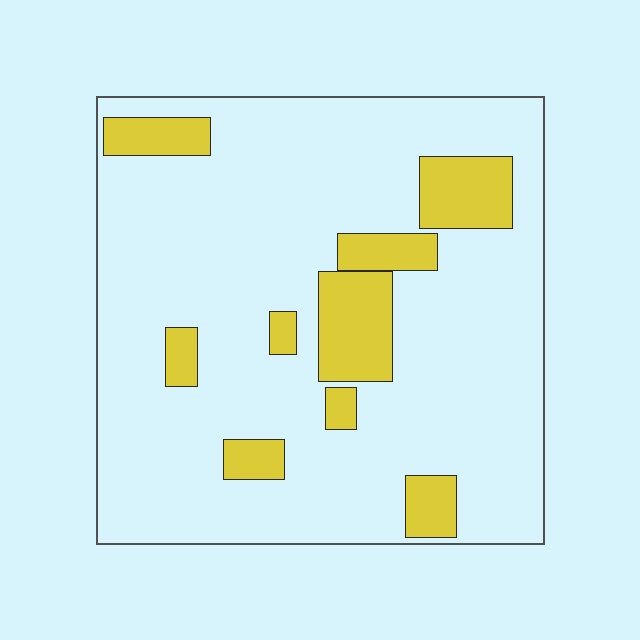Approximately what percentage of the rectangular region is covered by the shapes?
Approximately 15%.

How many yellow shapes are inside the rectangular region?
9.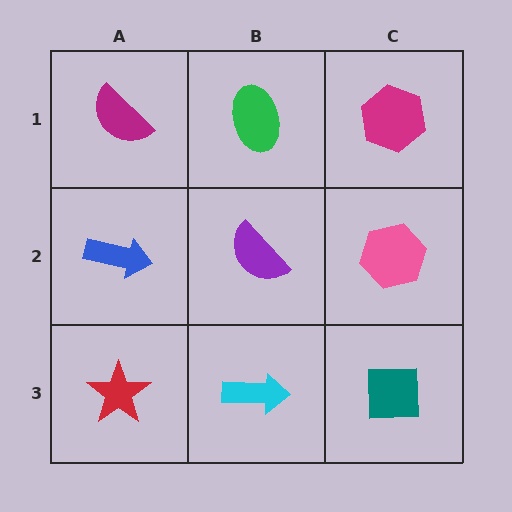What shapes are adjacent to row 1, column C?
A pink hexagon (row 2, column C), a green ellipse (row 1, column B).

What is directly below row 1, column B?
A purple semicircle.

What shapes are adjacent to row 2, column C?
A magenta hexagon (row 1, column C), a teal square (row 3, column C), a purple semicircle (row 2, column B).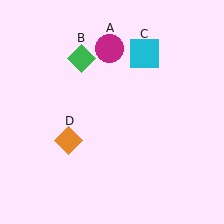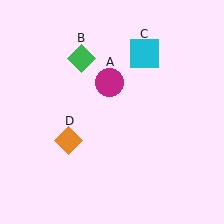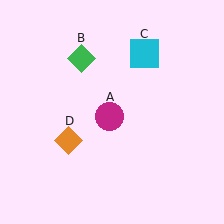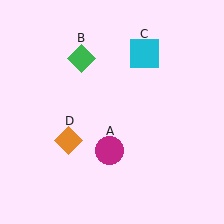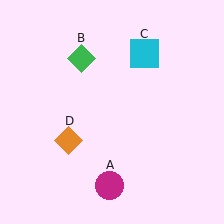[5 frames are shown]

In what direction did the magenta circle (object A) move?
The magenta circle (object A) moved down.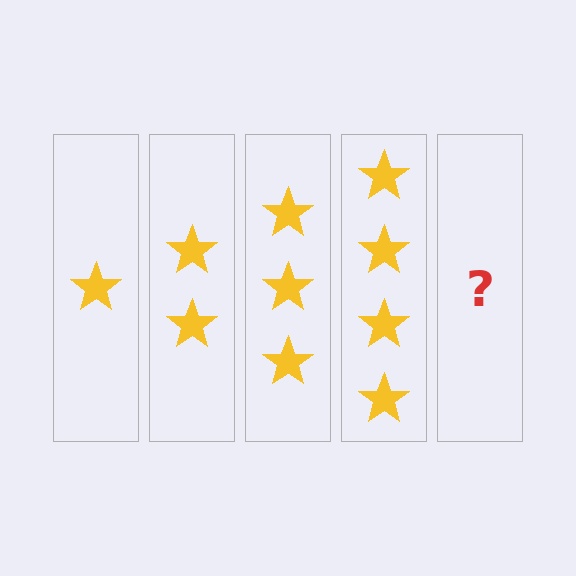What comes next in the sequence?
The next element should be 5 stars.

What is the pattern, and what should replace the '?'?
The pattern is that each step adds one more star. The '?' should be 5 stars.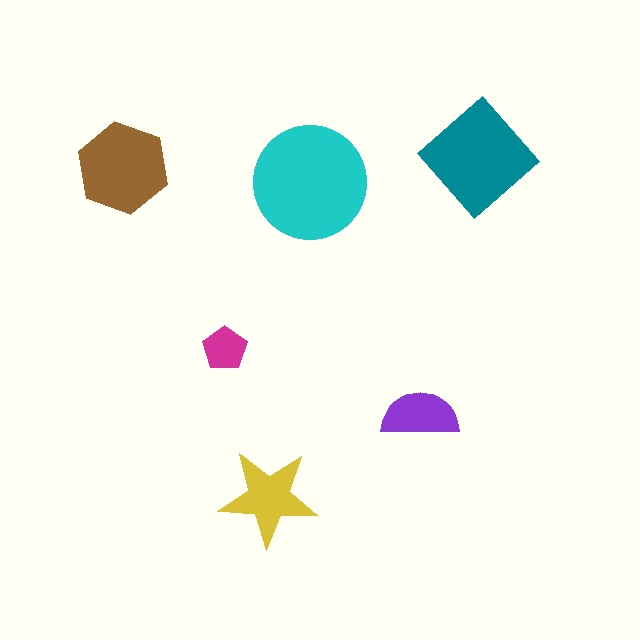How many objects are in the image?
There are 6 objects in the image.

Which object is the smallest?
The magenta pentagon.